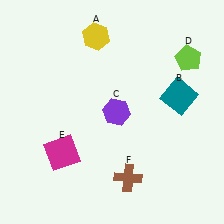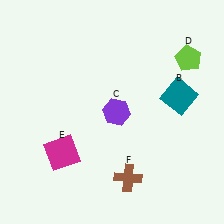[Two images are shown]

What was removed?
The yellow hexagon (A) was removed in Image 2.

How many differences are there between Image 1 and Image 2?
There is 1 difference between the two images.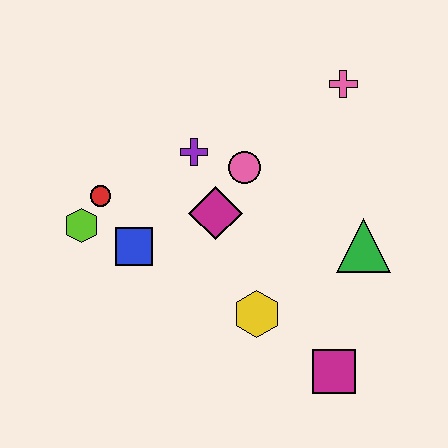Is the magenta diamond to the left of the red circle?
No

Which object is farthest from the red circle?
The magenta square is farthest from the red circle.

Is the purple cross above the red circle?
Yes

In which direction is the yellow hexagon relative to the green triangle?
The yellow hexagon is to the left of the green triangle.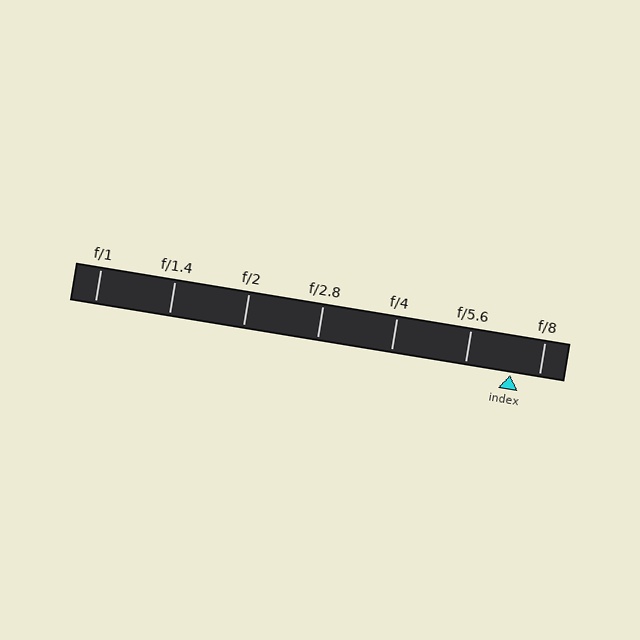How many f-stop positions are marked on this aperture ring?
There are 7 f-stop positions marked.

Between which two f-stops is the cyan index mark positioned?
The index mark is between f/5.6 and f/8.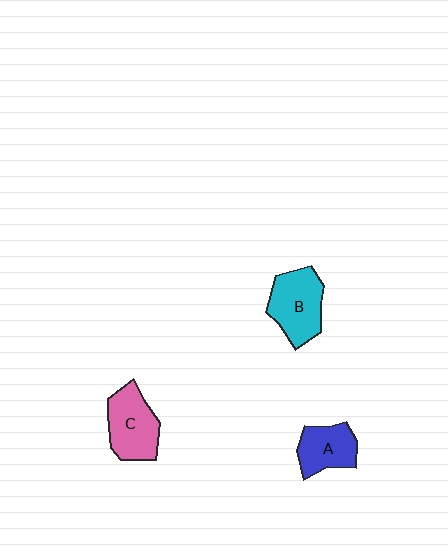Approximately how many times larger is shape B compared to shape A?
Approximately 1.3 times.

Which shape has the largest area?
Shape B (cyan).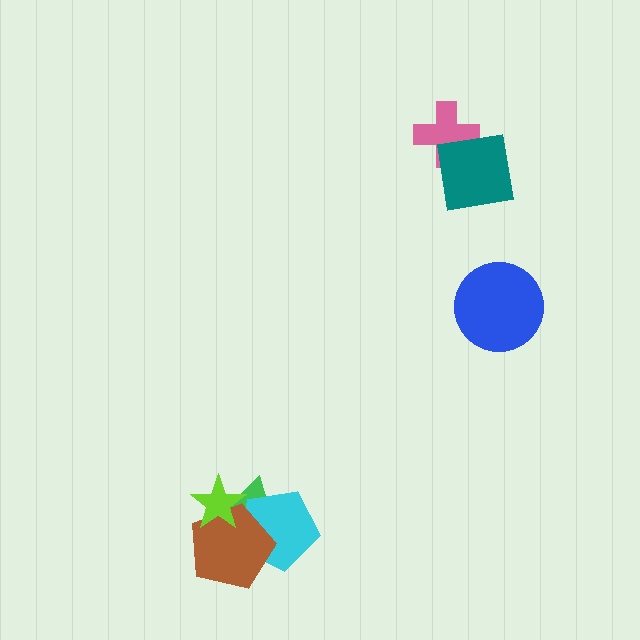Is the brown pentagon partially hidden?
Yes, it is partially covered by another shape.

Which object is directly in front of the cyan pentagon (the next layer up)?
The brown pentagon is directly in front of the cyan pentagon.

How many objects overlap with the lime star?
3 objects overlap with the lime star.